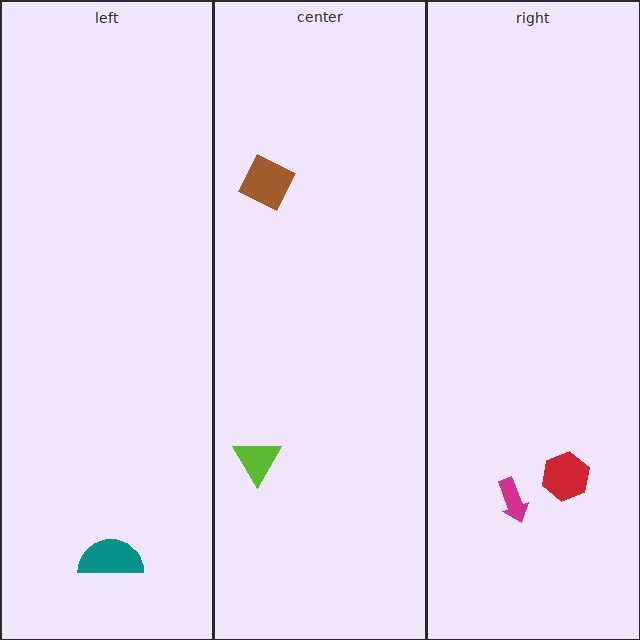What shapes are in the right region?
The magenta arrow, the red hexagon.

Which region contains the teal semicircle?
The left region.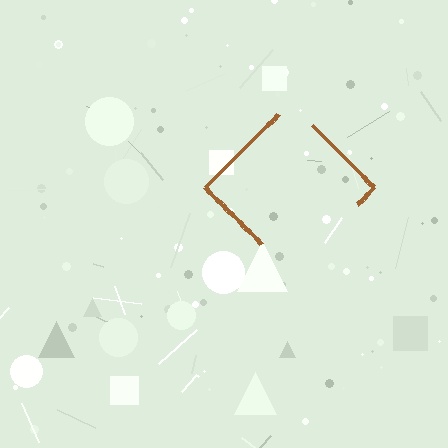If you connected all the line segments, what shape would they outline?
They would outline a diamond.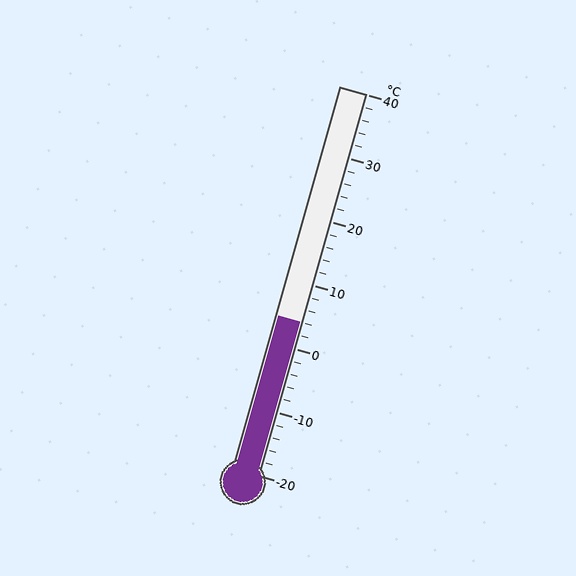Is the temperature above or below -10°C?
The temperature is above -10°C.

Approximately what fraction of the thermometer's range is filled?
The thermometer is filled to approximately 40% of its range.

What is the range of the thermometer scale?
The thermometer scale ranges from -20°C to 40°C.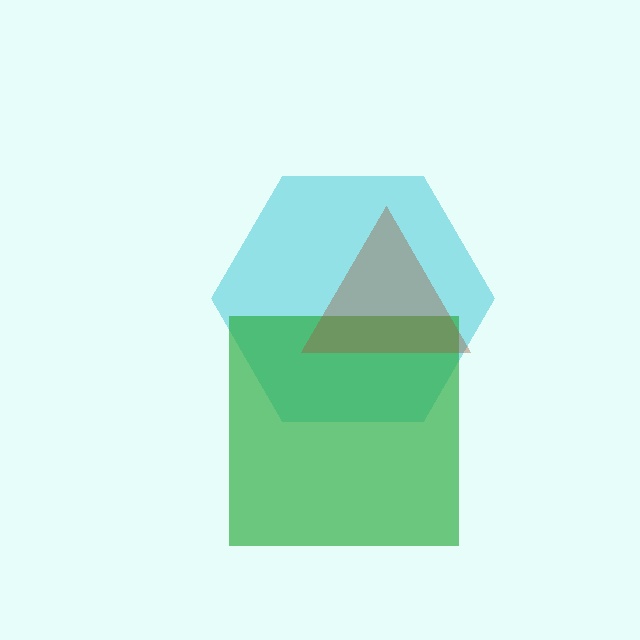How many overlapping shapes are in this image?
There are 3 overlapping shapes in the image.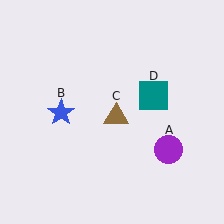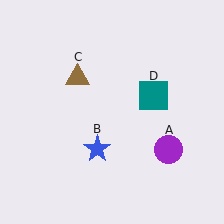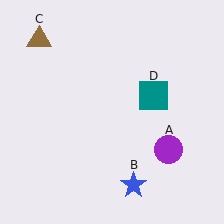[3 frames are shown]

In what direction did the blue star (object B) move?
The blue star (object B) moved down and to the right.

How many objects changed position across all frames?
2 objects changed position: blue star (object B), brown triangle (object C).